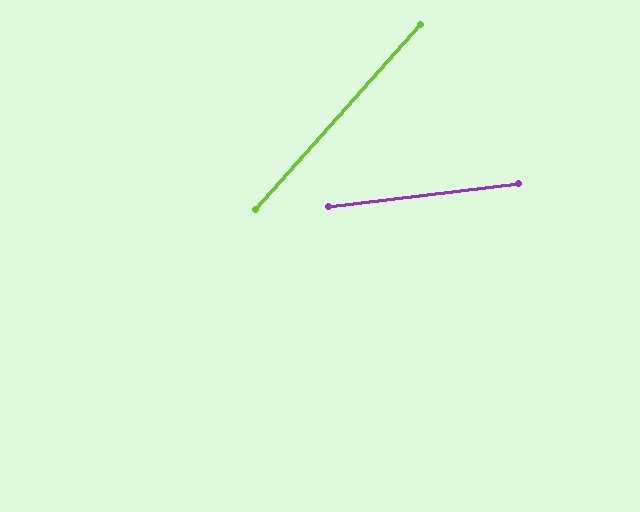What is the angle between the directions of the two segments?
Approximately 41 degrees.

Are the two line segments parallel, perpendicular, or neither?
Neither parallel nor perpendicular — they differ by about 41°.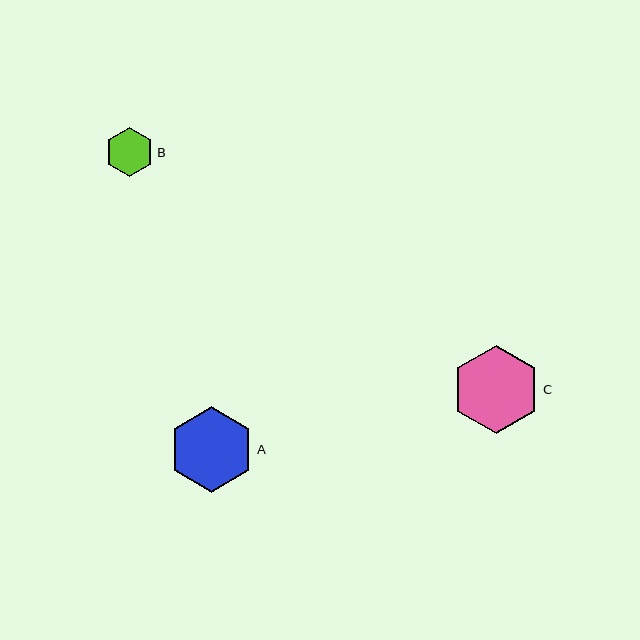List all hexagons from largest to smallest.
From largest to smallest: C, A, B.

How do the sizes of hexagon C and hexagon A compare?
Hexagon C and hexagon A are approximately the same size.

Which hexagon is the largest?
Hexagon C is the largest with a size of approximately 88 pixels.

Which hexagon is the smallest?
Hexagon B is the smallest with a size of approximately 49 pixels.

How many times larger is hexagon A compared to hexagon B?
Hexagon A is approximately 1.7 times the size of hexagon B.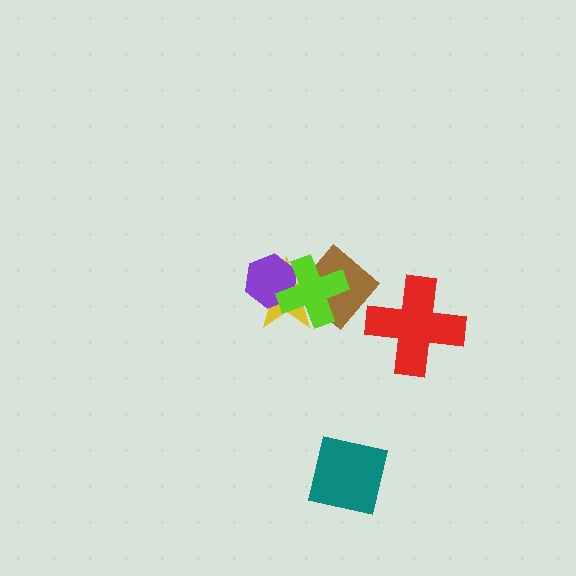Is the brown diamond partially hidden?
Yes, it is partially covered by another shape.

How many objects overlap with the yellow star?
3 objects overlap with the yellow star.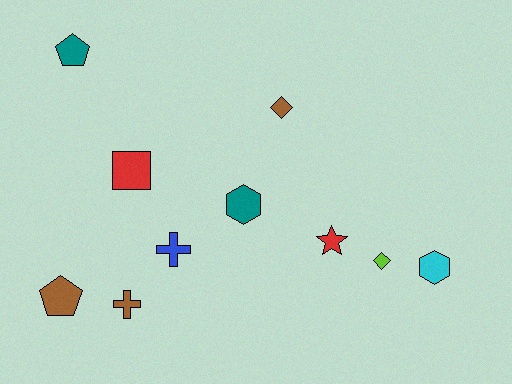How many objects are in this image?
There are 10 objects.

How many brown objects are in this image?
There are 3 brown objects.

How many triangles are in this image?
There are no triangles.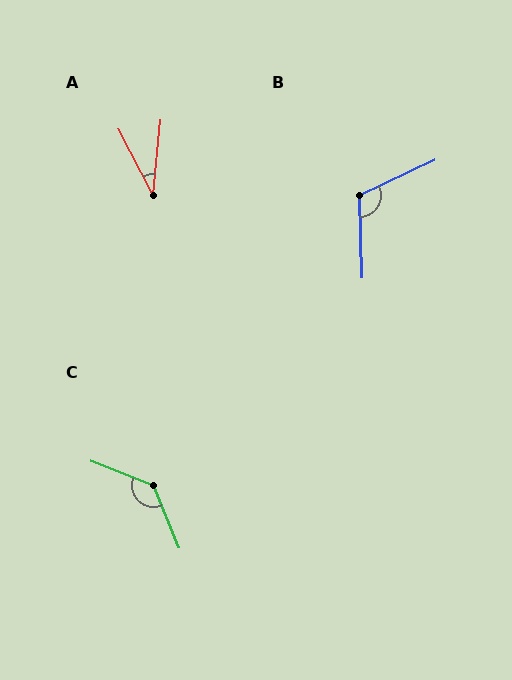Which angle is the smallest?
A, at approximately 33 degrees.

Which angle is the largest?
C, at approximately 134 degrees.